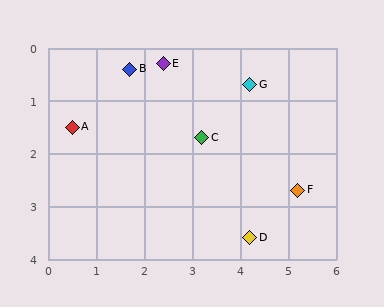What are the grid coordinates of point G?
Point G is at approximately (4.2, 0.7).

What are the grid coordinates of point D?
Point D is at approximately (4.2, 3.6).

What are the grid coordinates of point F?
Point F is at approximately (5.2, 2.7).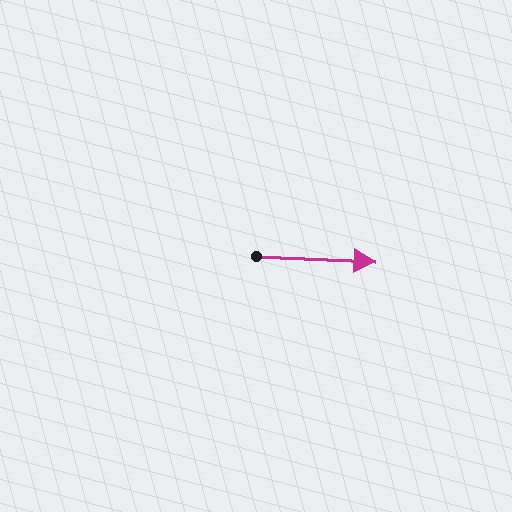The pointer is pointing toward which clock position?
Roughly 3 o'clock.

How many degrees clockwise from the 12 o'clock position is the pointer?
Approximately 93 degrees.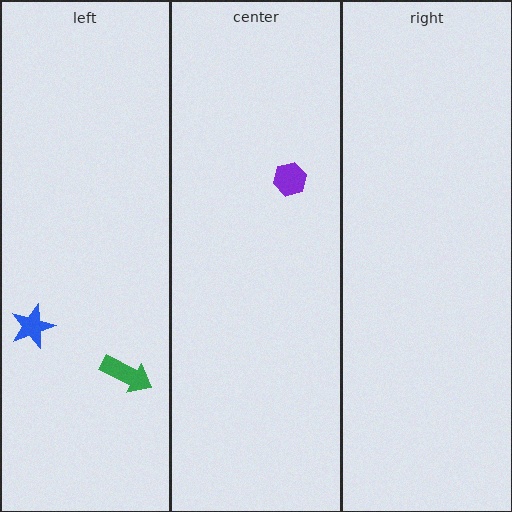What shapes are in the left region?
The green arrow, the blue star.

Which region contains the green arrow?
The left region.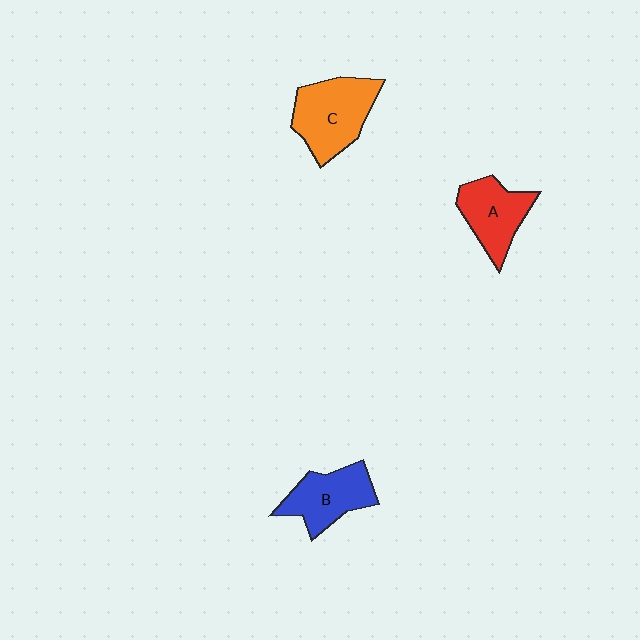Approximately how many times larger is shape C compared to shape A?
Approximately 1.3 times.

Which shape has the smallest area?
Shape A (red).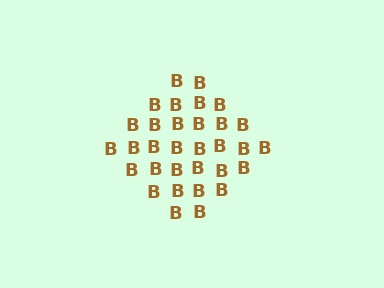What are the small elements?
The small elements are letter B's.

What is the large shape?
The large shape is a diamond.